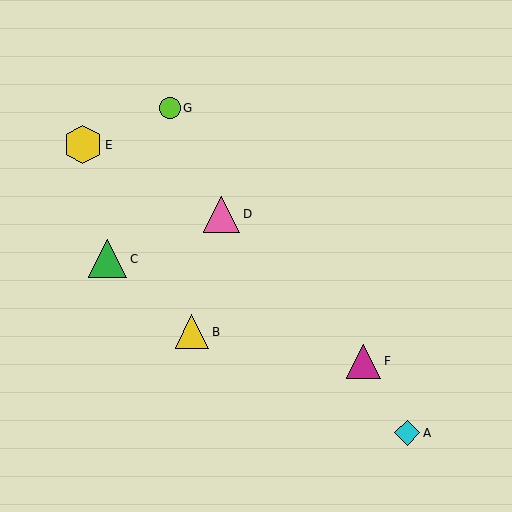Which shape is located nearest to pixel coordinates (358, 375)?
The magenta triangle (labeled F) at (364, 361) is nearest to that location.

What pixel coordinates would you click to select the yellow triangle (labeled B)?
Click at (192, 332) to select the yellow triangle B.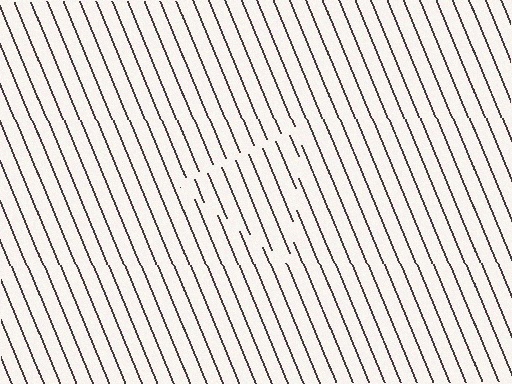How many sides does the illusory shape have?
3 sides — the line-ends trace a triangle.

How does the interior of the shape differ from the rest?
The interior of the shape contains the same grating, shifted by half a period — the contour is defined by the phase discontinuity where line-ends from the inner and outer gratings abut.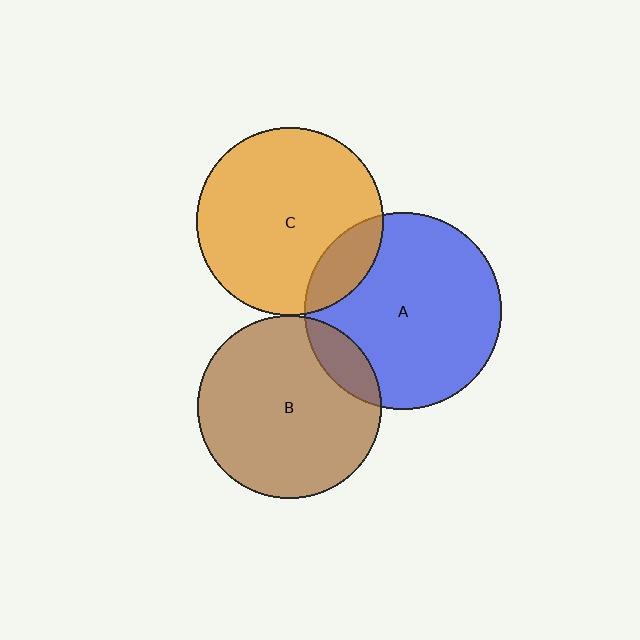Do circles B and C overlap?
Yes.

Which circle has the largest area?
Circle A (blue).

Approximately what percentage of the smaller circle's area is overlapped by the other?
Approximately 5%.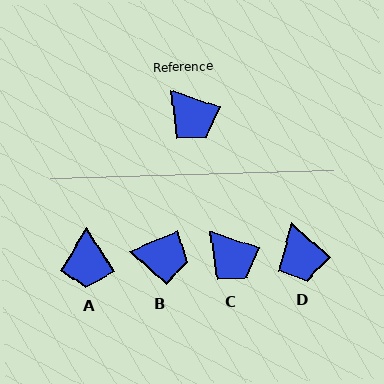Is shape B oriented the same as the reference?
No, it is off by about 41 degrees.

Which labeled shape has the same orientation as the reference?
C.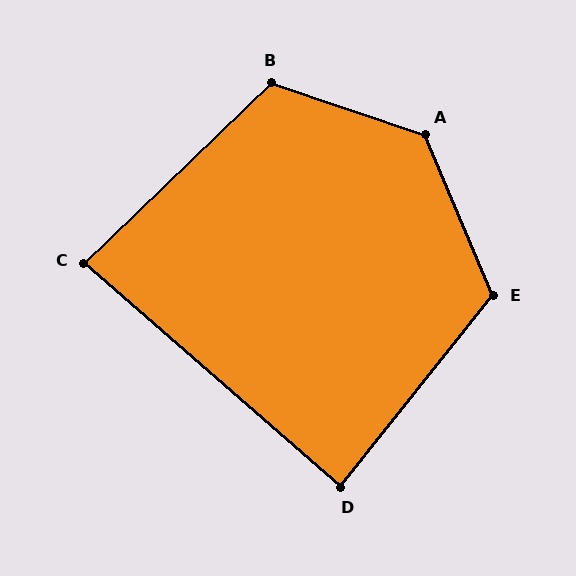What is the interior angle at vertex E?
Approximately 118 degrees (obtuse).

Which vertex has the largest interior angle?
A, at approximately 132 degrees.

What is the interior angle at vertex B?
Approximately 118 degrees (obtuse).